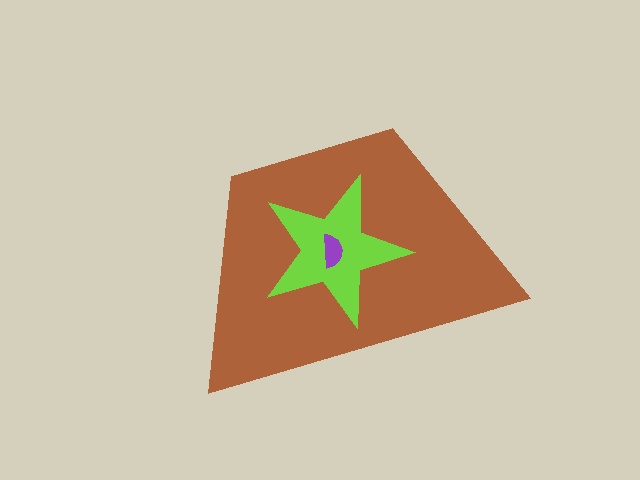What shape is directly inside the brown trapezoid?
The lime star.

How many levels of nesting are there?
3.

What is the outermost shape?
The brown trapezoid.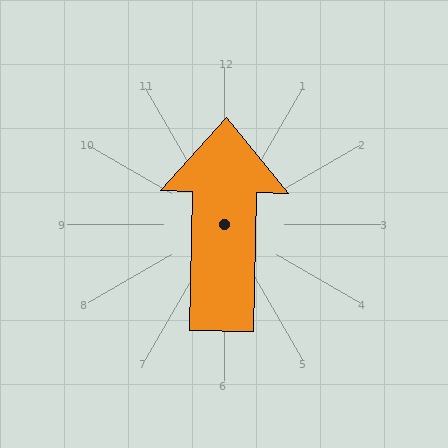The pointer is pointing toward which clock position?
Roughly 12 o'clock.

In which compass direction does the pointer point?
North.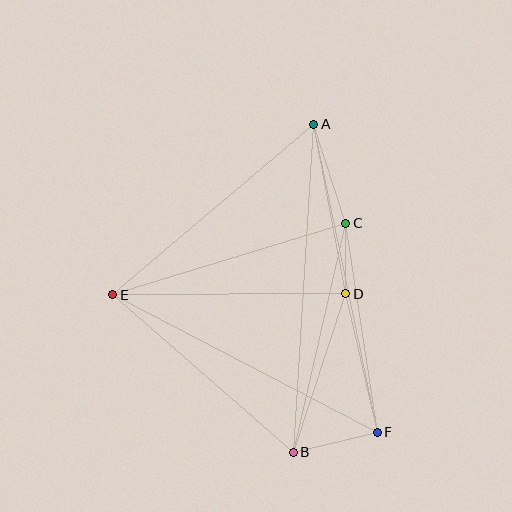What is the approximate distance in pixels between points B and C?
The distance between B and C is approximately 235 pixels.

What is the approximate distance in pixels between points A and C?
The distance between A and C is approximately 104 pixels.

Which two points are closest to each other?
Points C and D are closest to each other.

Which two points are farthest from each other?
Points A and B are farthest from each other.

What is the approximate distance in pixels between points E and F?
The distance between E and F is approximately 298 pixels.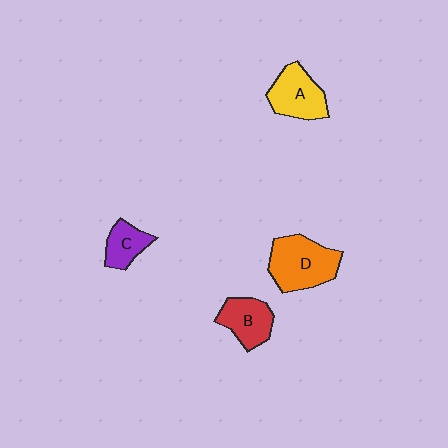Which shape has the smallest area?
Shape C (purple).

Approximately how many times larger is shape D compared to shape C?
Approximately 1.9 times.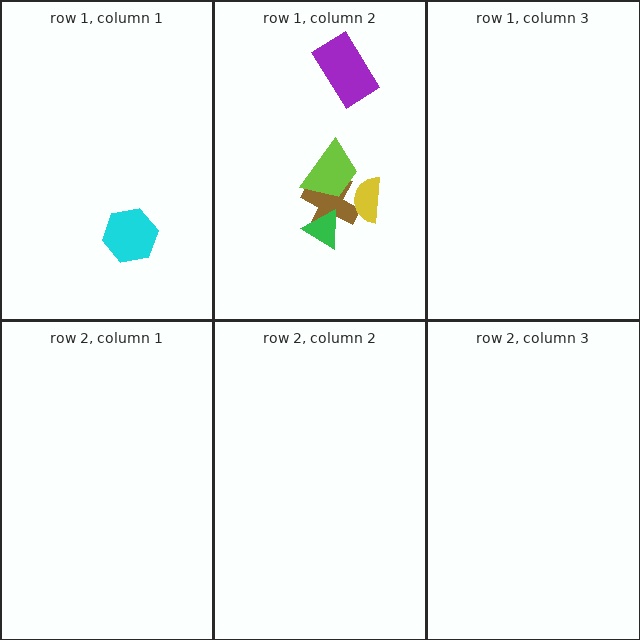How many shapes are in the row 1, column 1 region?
1.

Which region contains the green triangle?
The row 1, column 2 region.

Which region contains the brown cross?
The row 1, column 2 region.